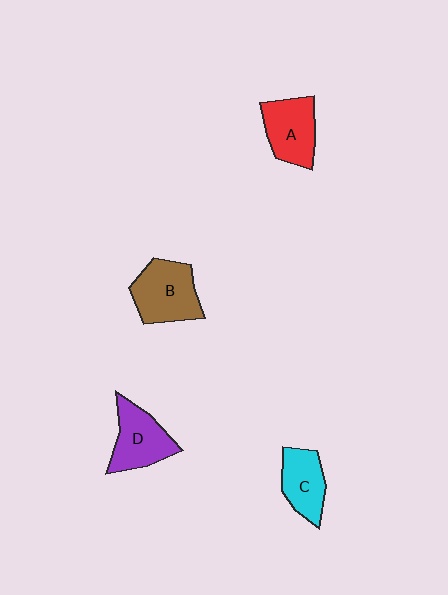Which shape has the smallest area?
Shape C (cyan).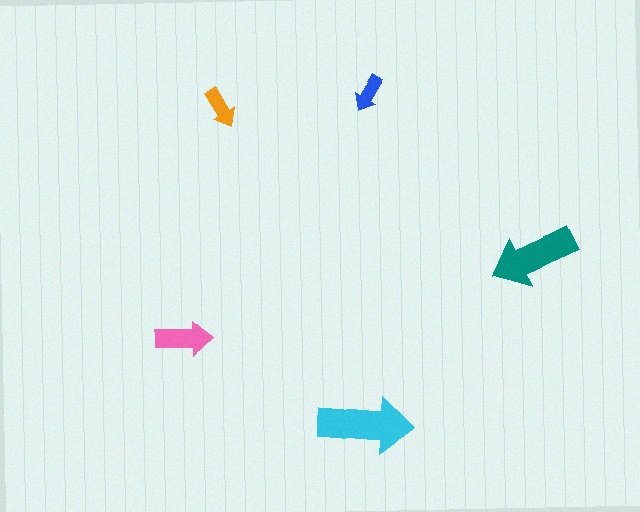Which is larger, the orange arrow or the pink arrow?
The pink one.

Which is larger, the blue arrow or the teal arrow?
The teal one.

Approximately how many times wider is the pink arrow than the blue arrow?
About 1.5 times wider.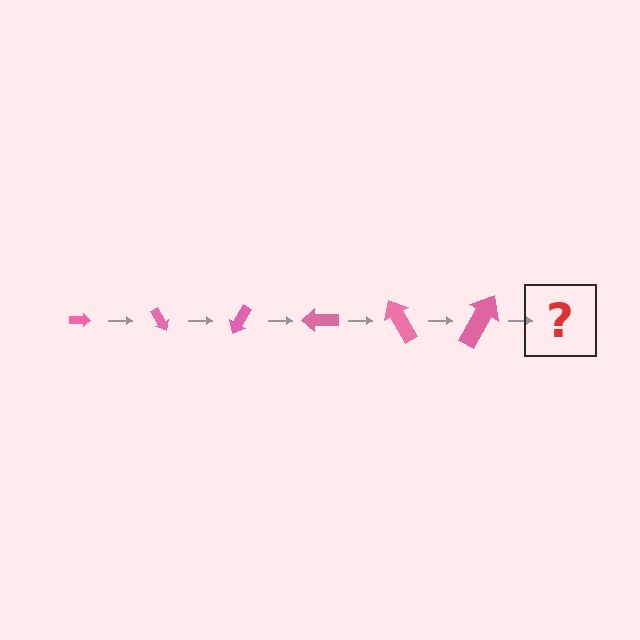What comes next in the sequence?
The next element should be an arrow, larger than the previous one and rotated 360 degrees from the start.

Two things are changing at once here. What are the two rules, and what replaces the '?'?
The two rules are that the arrow grows larger each step and it rotates 60 degrees each step. The '?' should be an arrow, larger than the previous one and rotated 360 degrees from the start.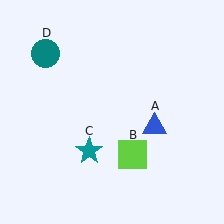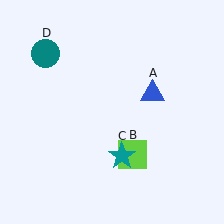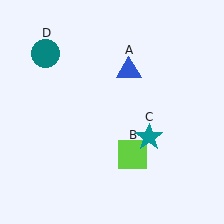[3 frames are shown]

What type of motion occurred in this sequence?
The blue triangle (object A), teal star (object C) rotated counterclockwise around the center of the scene.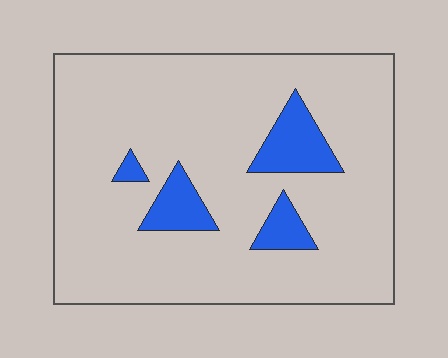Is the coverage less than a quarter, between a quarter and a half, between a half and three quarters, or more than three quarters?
Less than a quarter.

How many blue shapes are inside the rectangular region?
4.